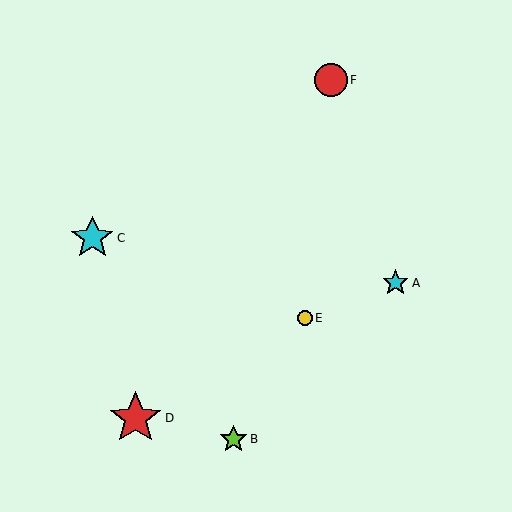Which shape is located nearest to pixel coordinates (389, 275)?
The cyan star (labeled A) at (396, 283) is nearest to that location.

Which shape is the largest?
The red star (labeled D) is the largest.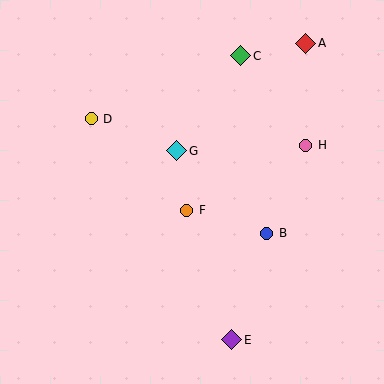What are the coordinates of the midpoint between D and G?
The midpoint between D and G is at (134, 135).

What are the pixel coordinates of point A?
Point A is at (306, 43).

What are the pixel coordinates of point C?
Point C is at (241, 56).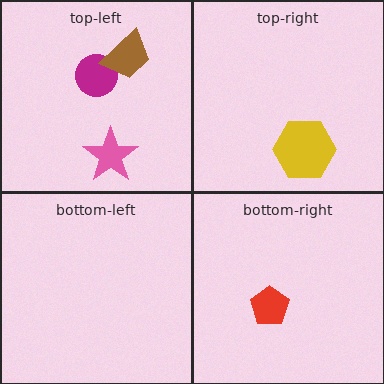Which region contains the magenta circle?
The top-left region.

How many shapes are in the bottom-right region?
1.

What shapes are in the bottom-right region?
The red pentagon.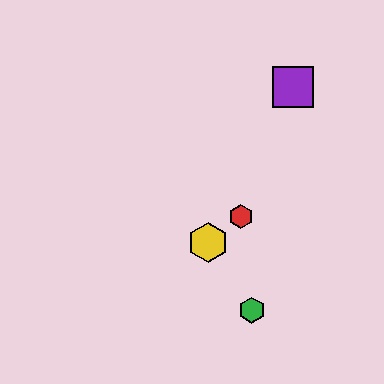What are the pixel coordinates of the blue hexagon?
The blue hexagon is at (212, 249).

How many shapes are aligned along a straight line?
3 shapes (the blue hexagon, the green hexagon, the yellow hexagon) are aligned along a straight line.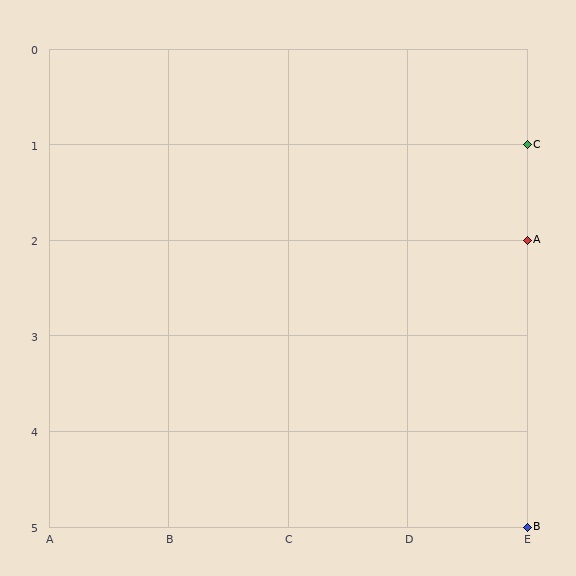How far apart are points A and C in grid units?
Points A and C are 1 row apart.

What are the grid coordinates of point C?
Point C is at grid coordinates (E, 1).